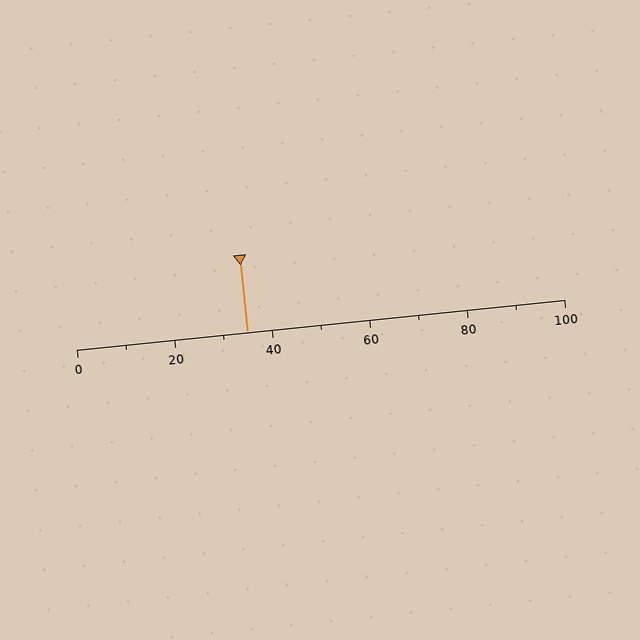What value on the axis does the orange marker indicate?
The marker indicates approximately 35.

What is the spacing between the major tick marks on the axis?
The major ticks are spaced 20 apart.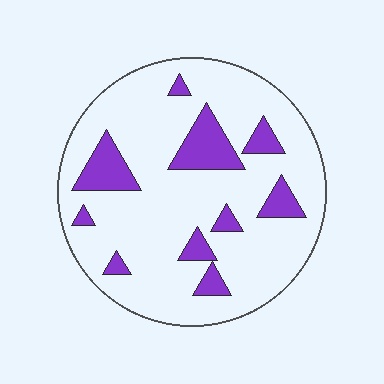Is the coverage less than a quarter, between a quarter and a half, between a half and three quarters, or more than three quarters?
Less than a quarter.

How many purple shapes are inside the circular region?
10.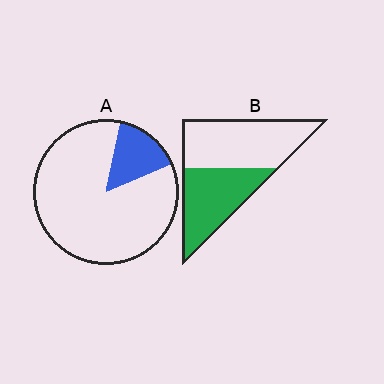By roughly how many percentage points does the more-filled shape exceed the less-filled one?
By roughly 30 percentage points (B over A).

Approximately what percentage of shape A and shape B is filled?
A is approximately 15% and B is approximately 45%.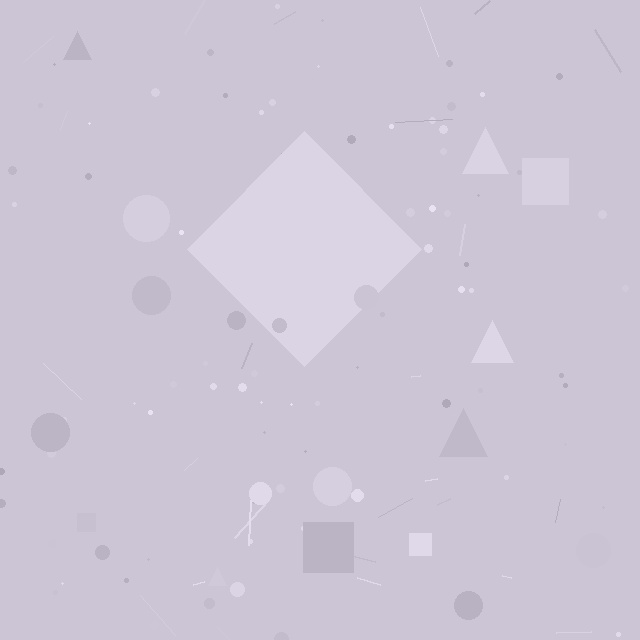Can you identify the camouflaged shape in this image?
The camouflaged shape is a diamond.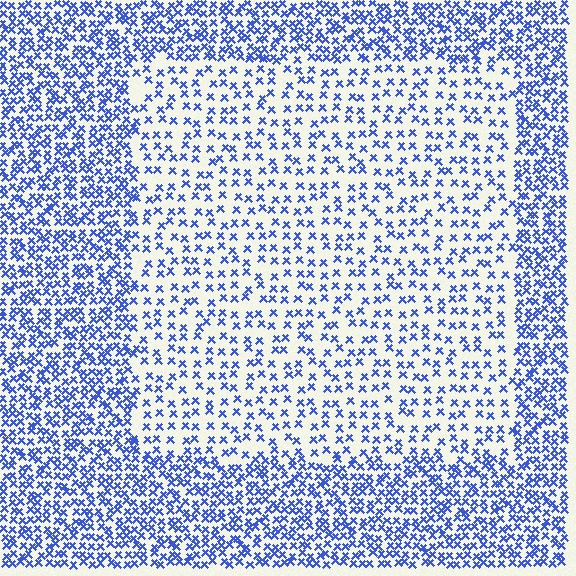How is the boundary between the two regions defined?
The boundary is defined by a change in element density (approximately 2.1x ratio). All elements are the same color, size, and shape.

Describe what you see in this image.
The image contains small blue elements arranged at two different densities. A rectangle-shaped region is visible where the elements are less densely packed than the surrounding area.